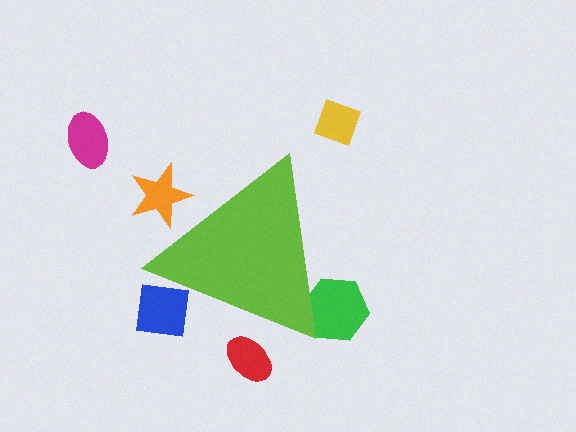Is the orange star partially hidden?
Yes, the orange star is partially hidden behind the lime triangle.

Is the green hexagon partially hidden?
Yes, the green hexagon is partially hidden behind the lime triangle.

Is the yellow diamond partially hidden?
No, the yellow diamond is fully visible.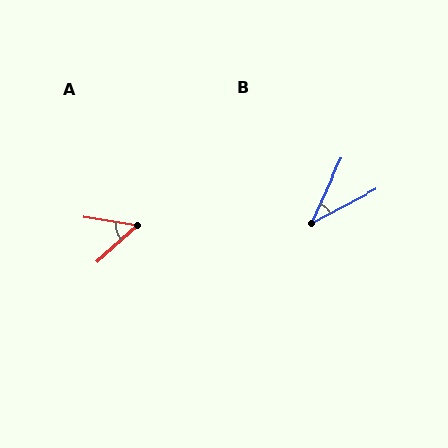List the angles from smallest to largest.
B (38°), A (51°).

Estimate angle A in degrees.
Approximately 51 degrees.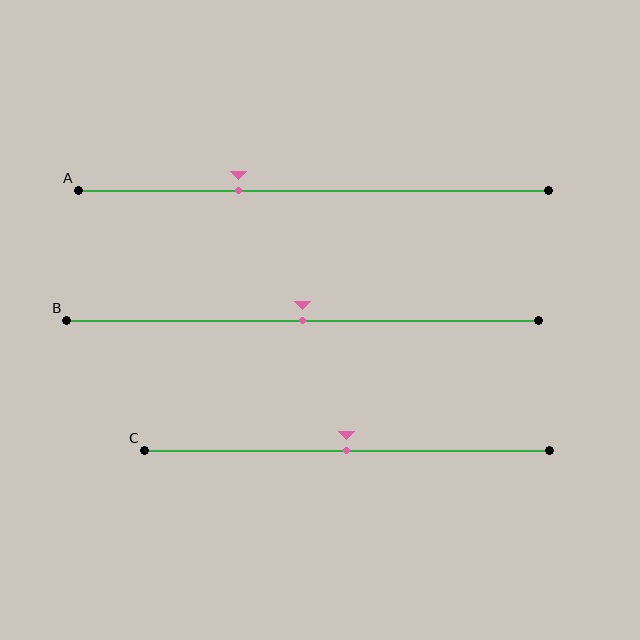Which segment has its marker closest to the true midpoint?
Segment B has its marker closest to the true midpoint.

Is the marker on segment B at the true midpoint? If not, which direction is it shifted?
Yes, the marker on segment B is at the true midpoint.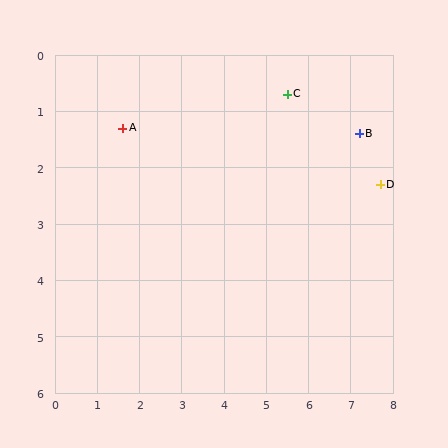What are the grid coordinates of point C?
Point C is at approximately (5.5, 0.7).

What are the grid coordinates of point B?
Point B is at approximately (7.2, 1.4).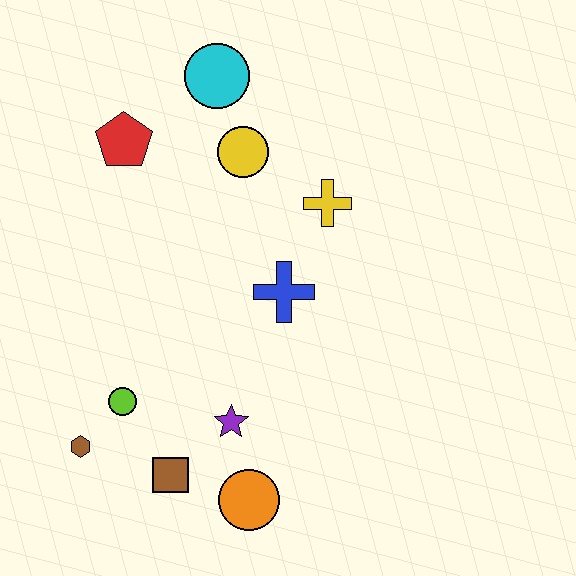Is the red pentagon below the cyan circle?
Yes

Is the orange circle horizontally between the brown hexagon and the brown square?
No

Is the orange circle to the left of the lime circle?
No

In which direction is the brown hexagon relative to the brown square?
The brown hexagon is to the left of the brown square.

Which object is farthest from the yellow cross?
The brown hexagon is farthest from the yellow cross.